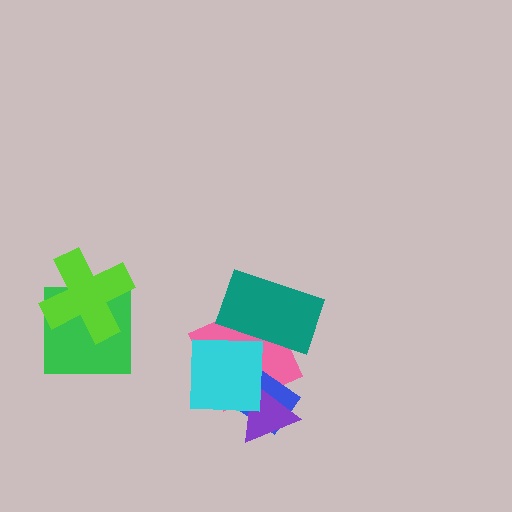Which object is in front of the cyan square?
The teal rectangle is in front of the cyan square.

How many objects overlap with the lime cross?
1 object overlaps with the lime cross.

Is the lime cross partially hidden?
No, no other shape covers it.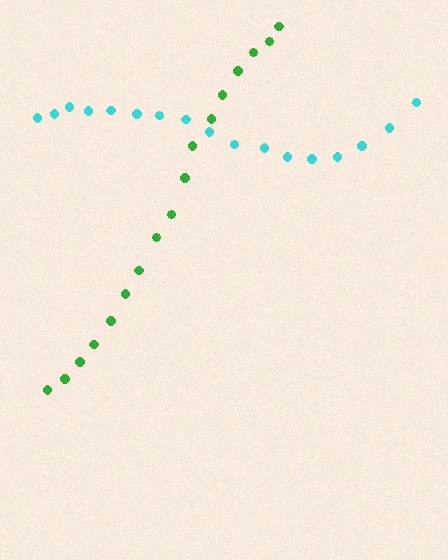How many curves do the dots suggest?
There are 2 distinct paths.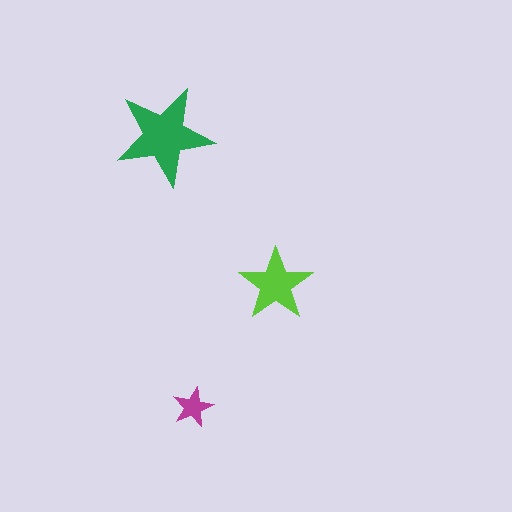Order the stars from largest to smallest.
the green one, the lime one, the magenta one.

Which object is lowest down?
The magenta star is bottommost.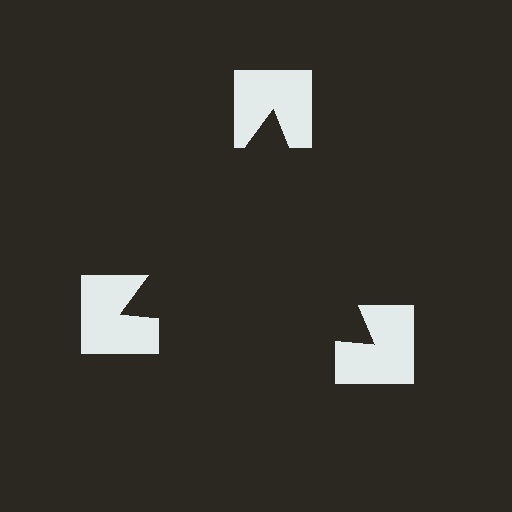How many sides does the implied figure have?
3 sides.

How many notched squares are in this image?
There are 3 — one at each vertex of the illusory triangle.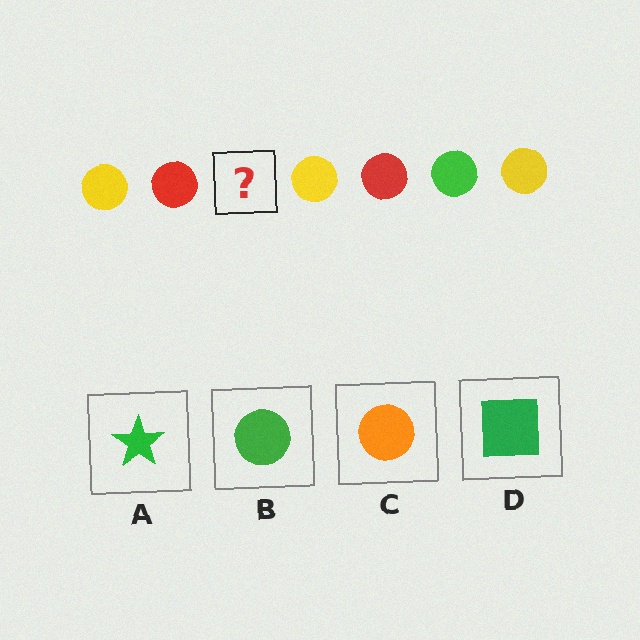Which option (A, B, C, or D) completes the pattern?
B.